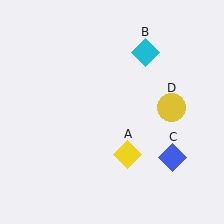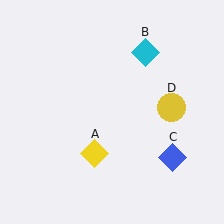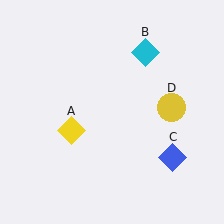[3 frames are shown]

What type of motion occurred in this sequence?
The yellow diamond (object A) rotated clockwise around the center of the scene.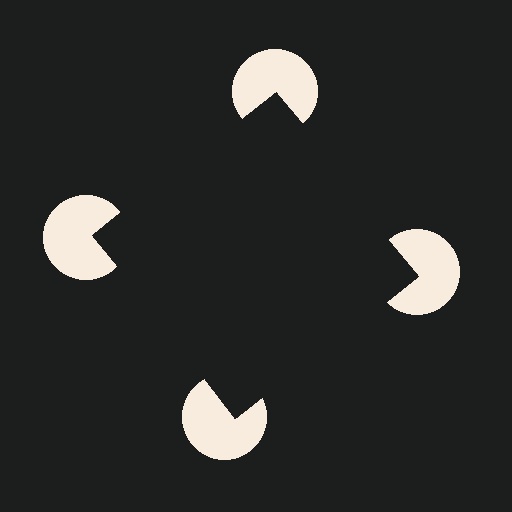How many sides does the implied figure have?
4 sides.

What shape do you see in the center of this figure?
An illusory square — its edges are inferred from the aligned wedge cuts in the pac-man discs, not physically drawn.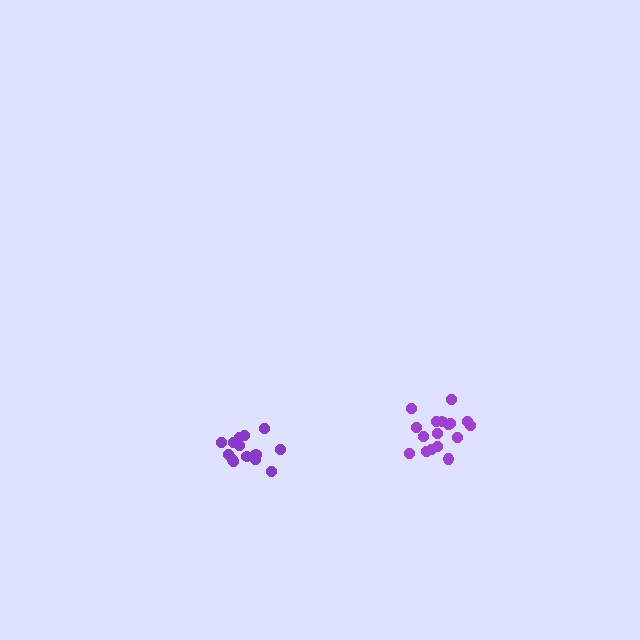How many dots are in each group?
Group 1: 17 dots, Group 2: 14 dots (31 total).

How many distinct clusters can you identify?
There are 2 distinct clusters.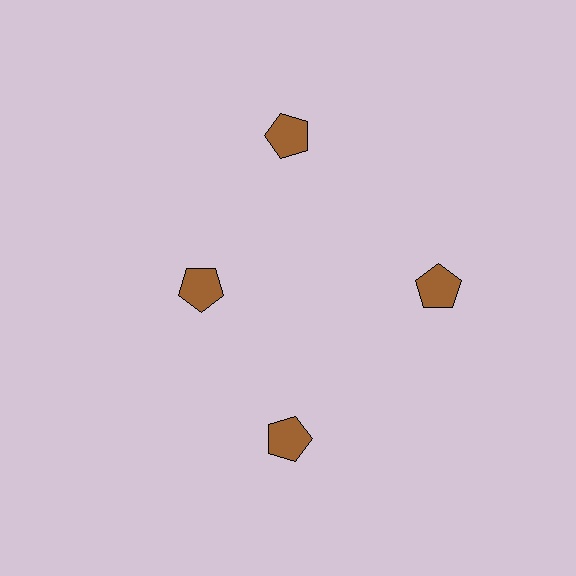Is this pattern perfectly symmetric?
No. The 4 brown pentagons are arranged in a ring, but one element near the 9 o'clock position is pulled inward toward the center, breaking the 4-fold rotational symmetry.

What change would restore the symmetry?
The symmetry would be restored by moving it outward, back onto the ring so that all 4 pentagons sit at equal angles and equal distance from the center.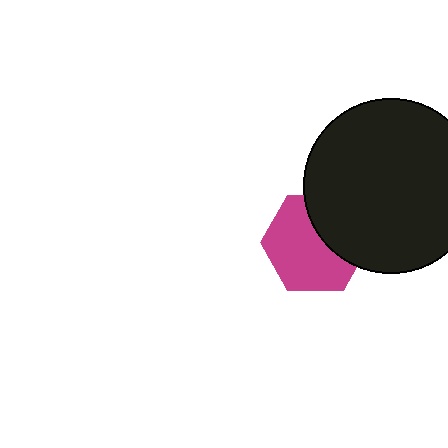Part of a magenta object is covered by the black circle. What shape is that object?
It is a hexagon.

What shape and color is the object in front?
The object in front is a black circle.